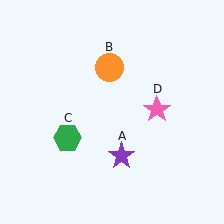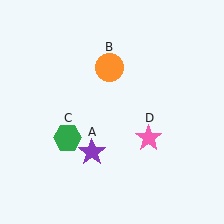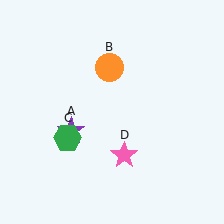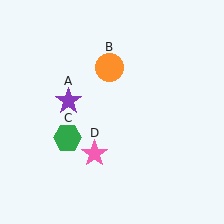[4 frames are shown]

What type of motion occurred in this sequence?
The purple star (object A), pink star (object D) rotated clockwise around the center of the scene.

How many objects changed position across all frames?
2 objects changed position: purple star (object A), pink star (object D).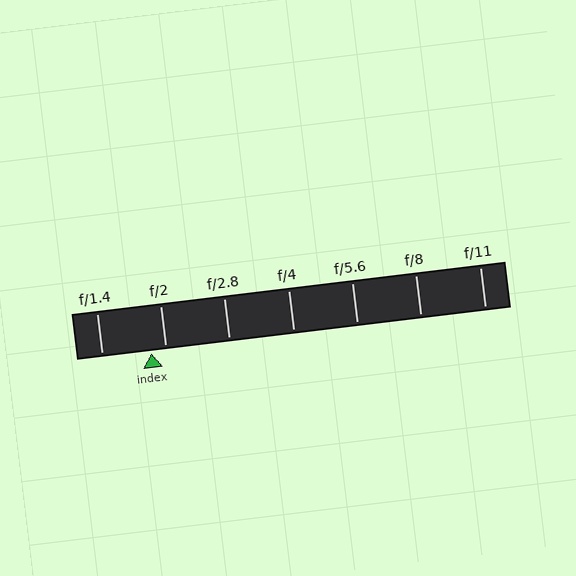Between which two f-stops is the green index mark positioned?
The index mark is between f/1.4 and f/2.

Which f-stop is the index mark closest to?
The index mark is closest to f/2.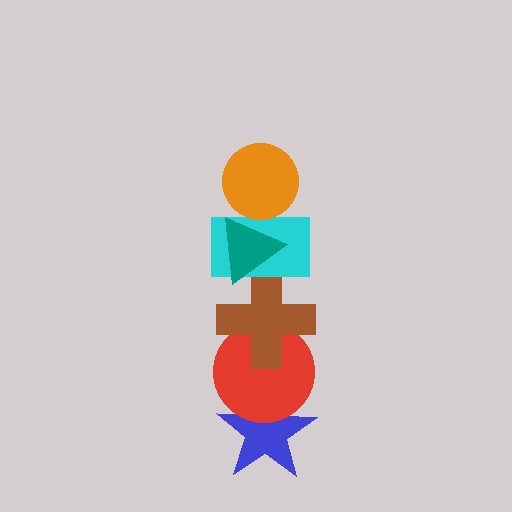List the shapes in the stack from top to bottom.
From top to bottom: the orange circle, the teal triangle, the cyan rectangle, the brown cross, the red circle, the blue star.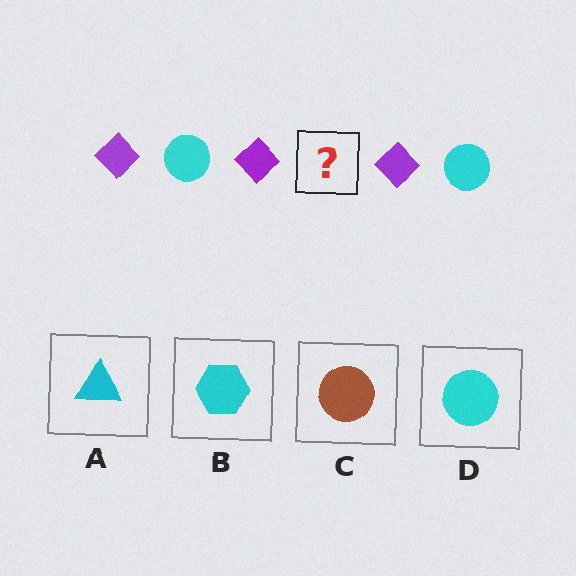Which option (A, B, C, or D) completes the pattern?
D.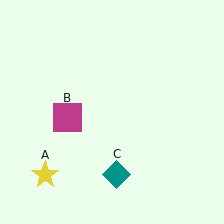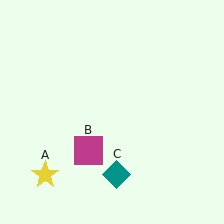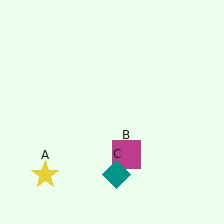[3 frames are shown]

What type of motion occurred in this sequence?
The magenta square (object B) rotated counterclockwise around the center of the scene.